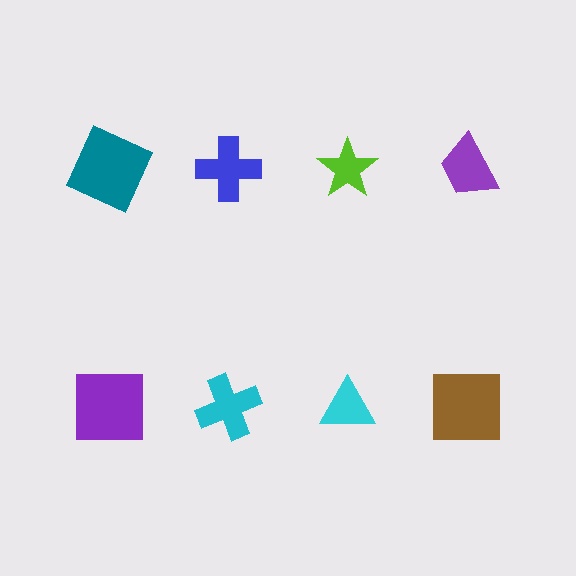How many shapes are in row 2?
4 shapes.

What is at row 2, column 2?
A cyan cross.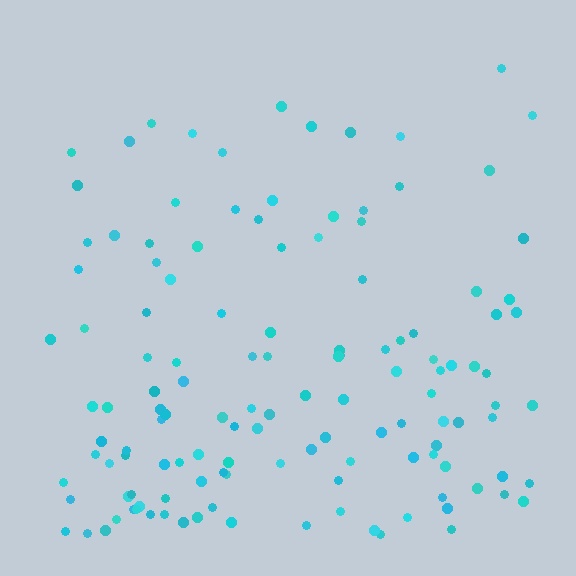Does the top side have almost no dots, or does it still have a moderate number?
Still a moderate number, just noticeably fewer than the bottom.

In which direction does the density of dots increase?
From top to bottom, with the bottom side densest.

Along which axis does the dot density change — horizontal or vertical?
Vertical.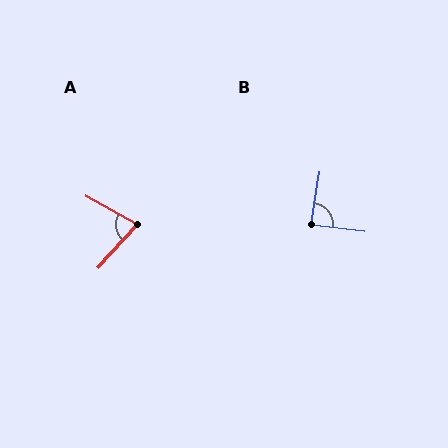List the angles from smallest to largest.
A (76°), B (88°).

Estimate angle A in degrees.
Approximately 76 degrees.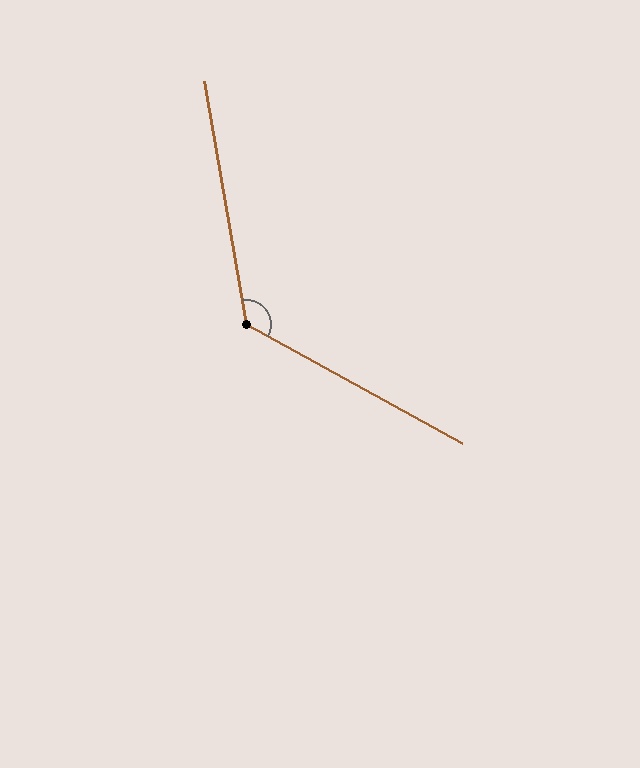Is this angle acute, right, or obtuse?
It is obtuse.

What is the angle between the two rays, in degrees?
Approximately 129 degrees.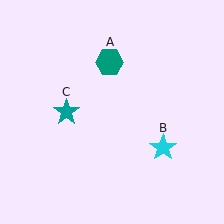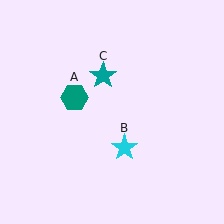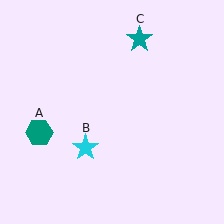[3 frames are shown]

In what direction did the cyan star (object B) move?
The cyan star (object B) moved left.